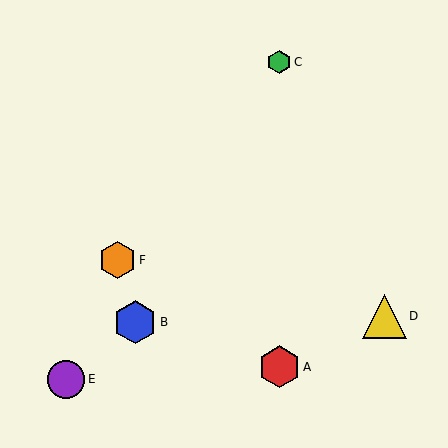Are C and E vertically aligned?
No, C is at x≈279 and E is at x≈66.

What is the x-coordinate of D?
Object D is at x≈385.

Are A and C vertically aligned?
Yes, both are at x≈279.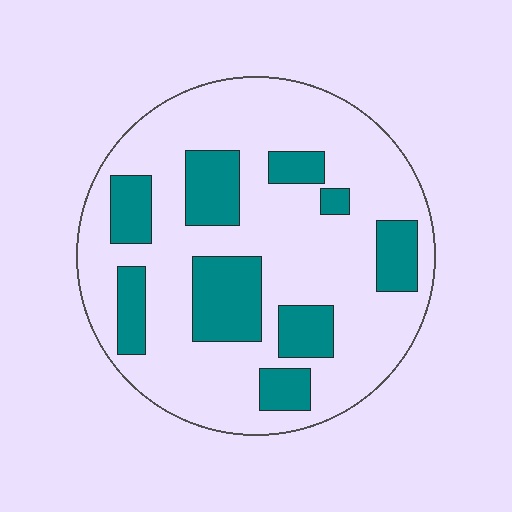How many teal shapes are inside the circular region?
9.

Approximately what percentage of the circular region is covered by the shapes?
Approximately 25%.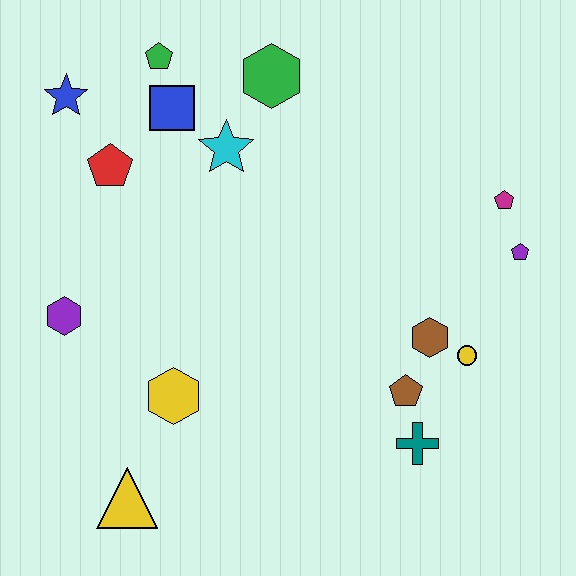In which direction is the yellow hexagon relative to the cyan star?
The yellow hexagon is below the cyan star.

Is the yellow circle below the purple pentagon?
Yes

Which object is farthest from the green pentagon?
The teal cross is farthest from the green pentagon.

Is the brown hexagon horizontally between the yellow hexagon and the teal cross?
No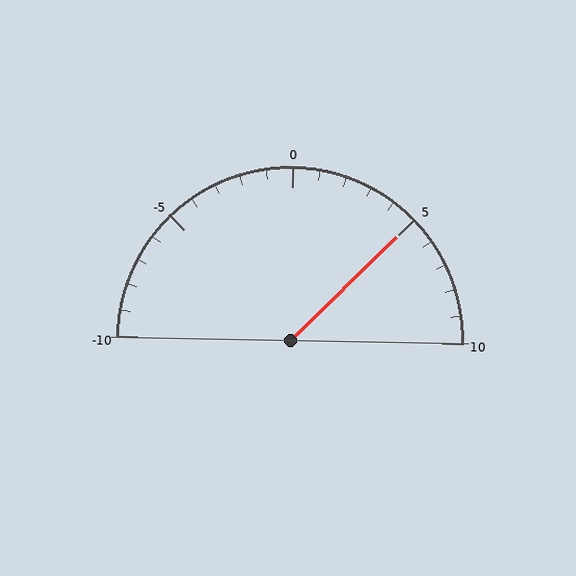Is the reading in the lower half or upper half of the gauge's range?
The reading is in the upper half of the range (-10 to 10).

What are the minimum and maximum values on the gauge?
The gauge ranges from -10 to 10.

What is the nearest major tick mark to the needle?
The nearest major tick mark is 5.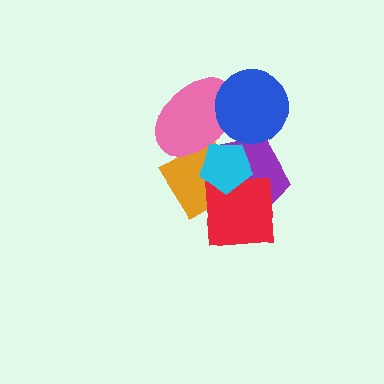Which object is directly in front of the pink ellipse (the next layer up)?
The blue circle is directly in front of the pink ellipse.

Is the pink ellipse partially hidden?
Yes, it is partially covered by another shape.